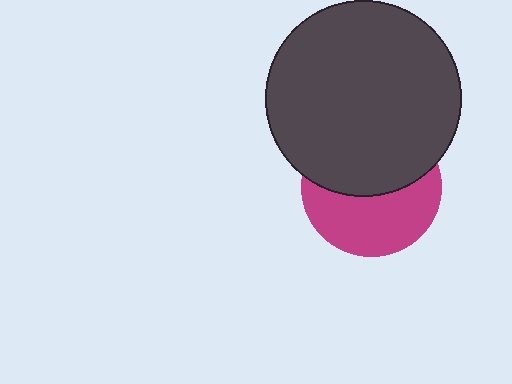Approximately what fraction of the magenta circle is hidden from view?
Roughly 51% of the magenta circle is hidden behind the dark gray circle.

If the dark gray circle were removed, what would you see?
You would see the complete magenta circle.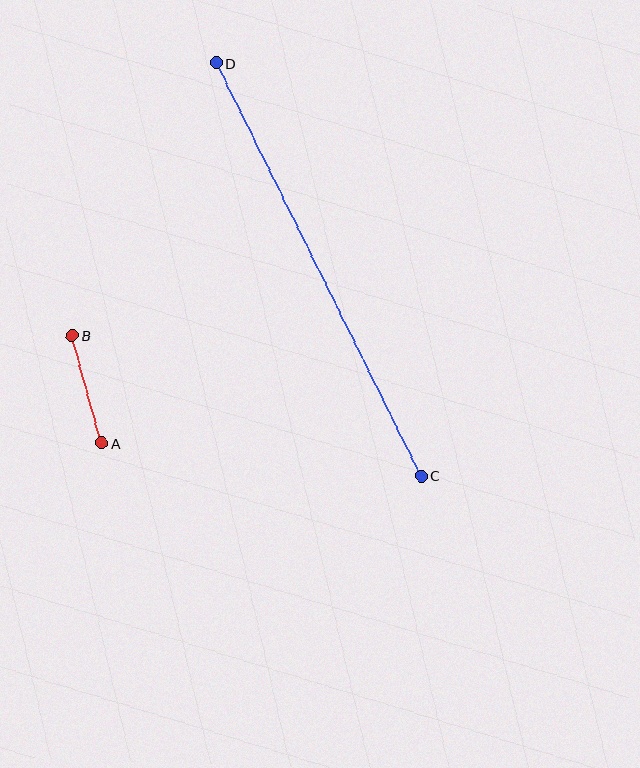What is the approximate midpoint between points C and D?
The midpoint is at approximately (319, 269) pixels.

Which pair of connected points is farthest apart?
Points C and D are farthest apart.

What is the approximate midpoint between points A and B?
The midpoint is at approximately (87, 389) pixels.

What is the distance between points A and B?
The distance is approximately 111 pixels.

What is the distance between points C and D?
The distance is approximately 461 pixels.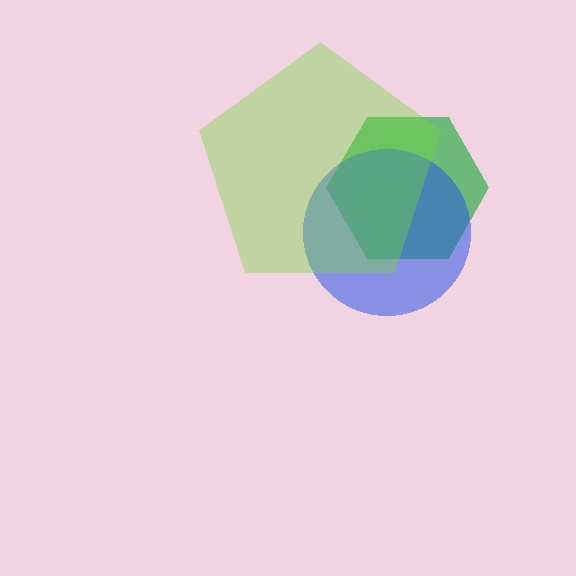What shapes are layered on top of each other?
The layered shapes are: a green hexagon, a blue circle, a lime pentagon.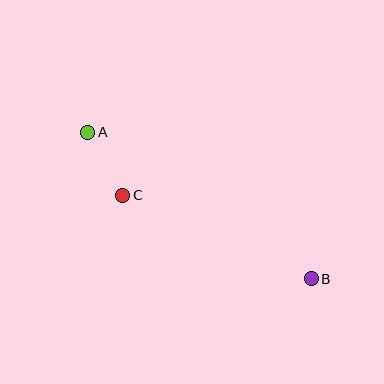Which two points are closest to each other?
Points A and C are closest to each other.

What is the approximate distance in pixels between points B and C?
The distance between B and C is approximately 206 pixels.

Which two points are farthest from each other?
Points A and B are farthest from each other.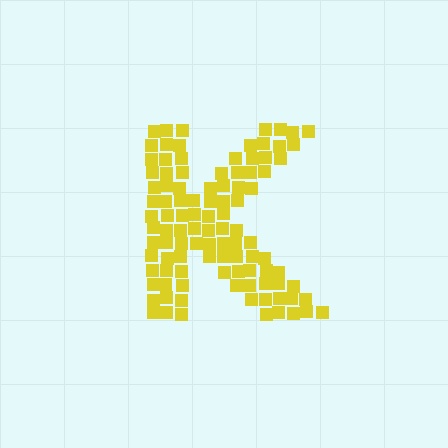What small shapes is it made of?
It is made of small squares.